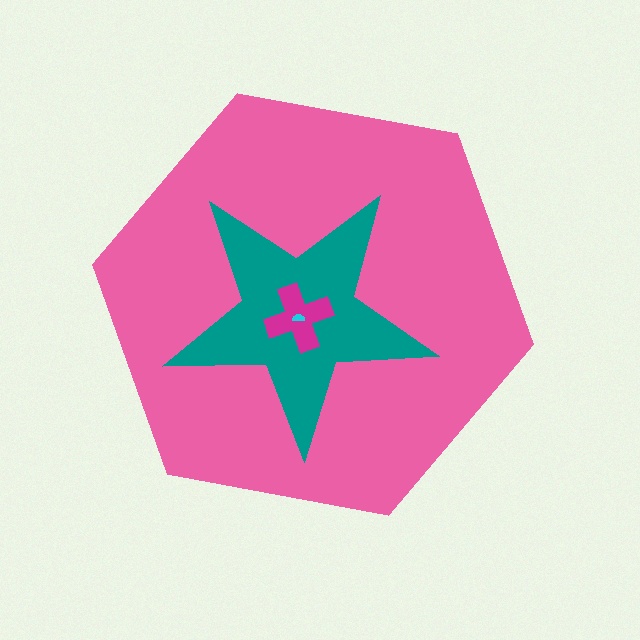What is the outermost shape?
The pink hexagon.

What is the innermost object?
The cyan semicircle.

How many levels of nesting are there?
4.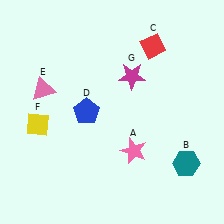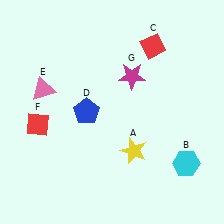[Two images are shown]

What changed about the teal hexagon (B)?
In Image 1, B is teal. In Image 2, it changed to cyan.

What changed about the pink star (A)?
In Image 1, A is pink. In Image 2, it changed to yellow.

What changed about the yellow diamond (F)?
In Image 1, F is yellow. In Image 2, it changed to red.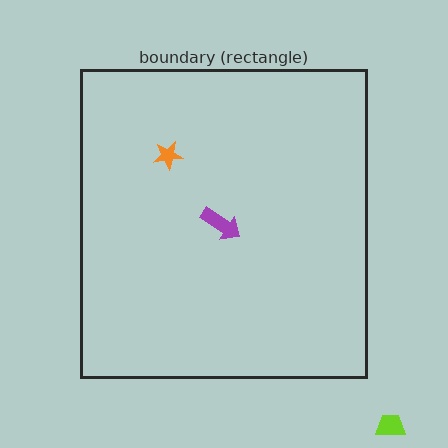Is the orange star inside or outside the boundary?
Inside.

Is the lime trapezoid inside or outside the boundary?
Outside.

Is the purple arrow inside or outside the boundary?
Inside.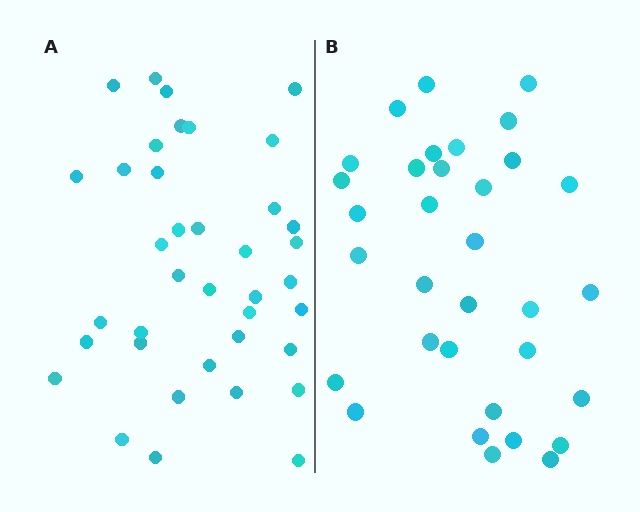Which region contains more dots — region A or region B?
Region A (the left region) has more dots.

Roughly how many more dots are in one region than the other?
Region A has about 5 more dots than region B.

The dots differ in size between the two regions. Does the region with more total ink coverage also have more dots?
No. Region B has more total ink coverage because its dots are larger, but region A actually contains more individual dots. Total area can be misleading — the number of items is what matters here.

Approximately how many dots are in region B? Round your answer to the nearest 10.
About 30 dots. (The exact count is 33, which rounds to 30.)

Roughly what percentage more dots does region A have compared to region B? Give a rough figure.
About 15% more.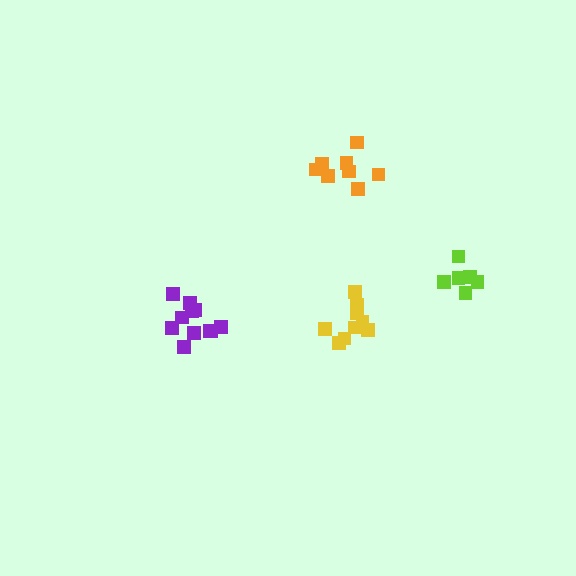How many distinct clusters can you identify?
There are 4 distinct clusters.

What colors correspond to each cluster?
The clusters are colored: lime, yellow, purple, orange.